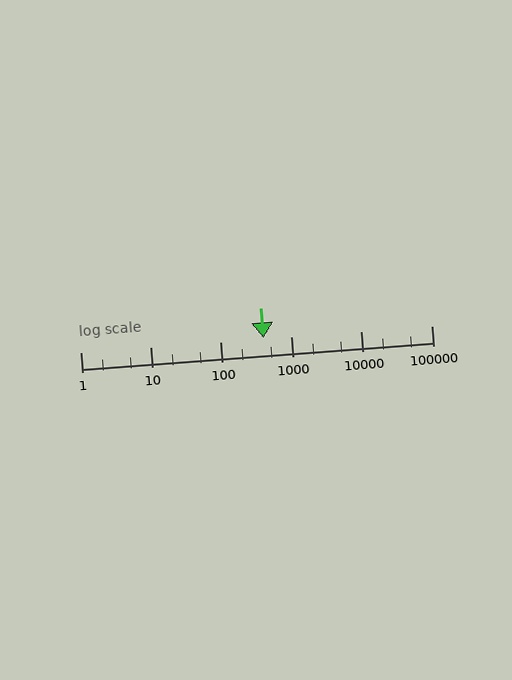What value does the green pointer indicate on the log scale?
The pointer indicates approximately 410.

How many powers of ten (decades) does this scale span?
The scale spans 5 decades, from 1 to 100000.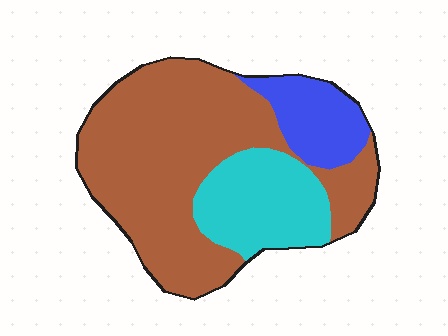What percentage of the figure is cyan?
Cyan covers 22% of the figure.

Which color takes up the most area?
Brown, at roughly 65%.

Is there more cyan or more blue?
Cyan.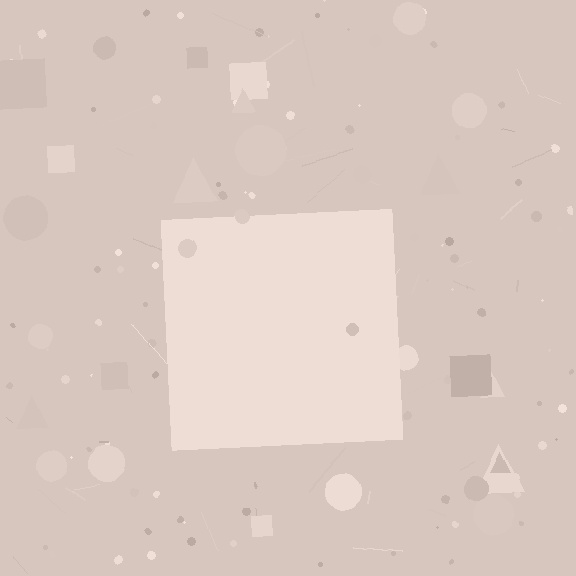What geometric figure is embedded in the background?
A square is embedded in the background.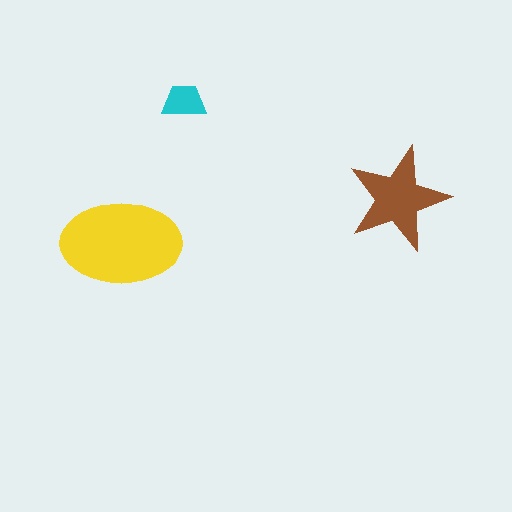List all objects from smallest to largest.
The cyan trapezoid, the brown star, the yellow ellipse.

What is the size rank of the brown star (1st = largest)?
2nd.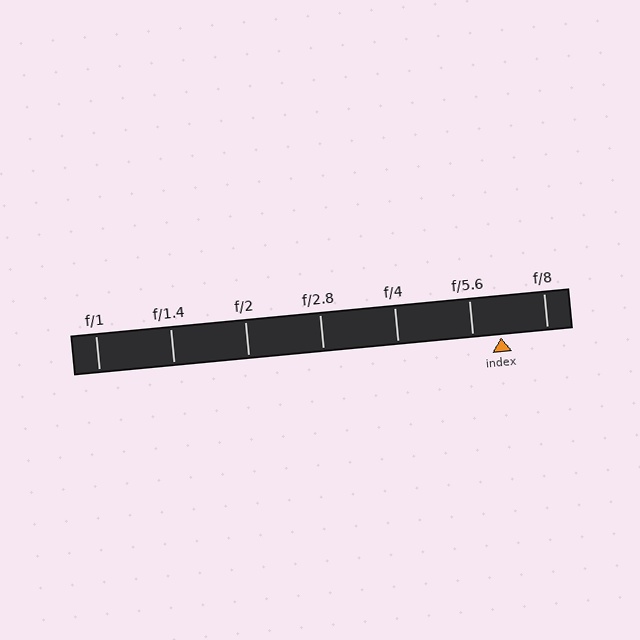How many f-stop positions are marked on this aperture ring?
There are 7 f-stop positions marked.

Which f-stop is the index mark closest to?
The index mark is closest to f/5.6.